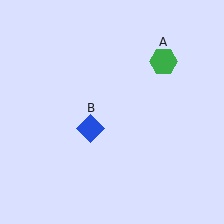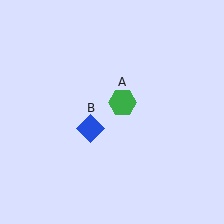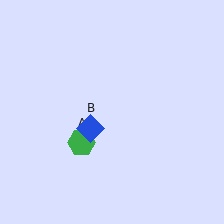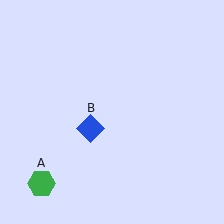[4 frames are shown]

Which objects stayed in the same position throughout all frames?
Blue diamond (object B) remained stationary.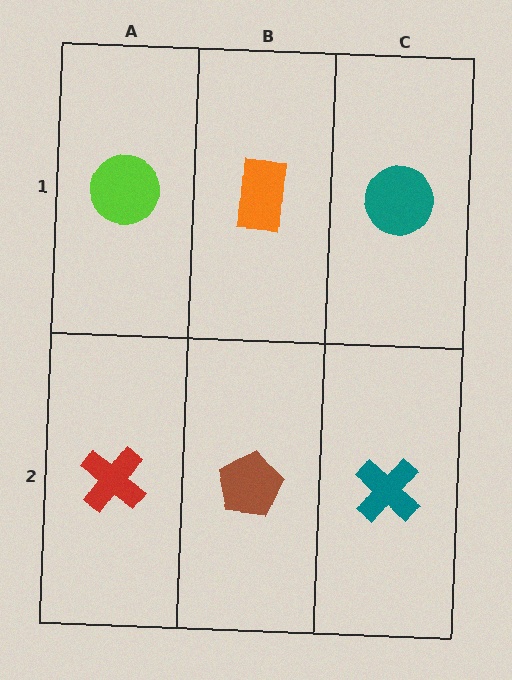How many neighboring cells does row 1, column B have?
3.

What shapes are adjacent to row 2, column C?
A teal circle (row 1, column C), a brown pentagon (row 2, column B).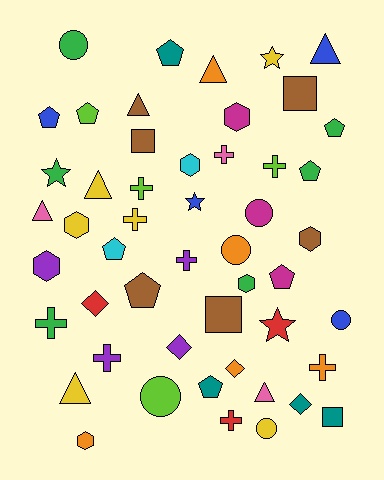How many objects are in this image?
There are 50 objects.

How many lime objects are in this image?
There are 4 lime objects.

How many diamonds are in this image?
There are 4 diamonds.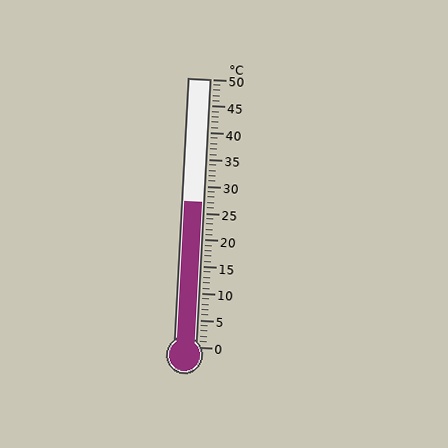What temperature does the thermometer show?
The thermometer shows approximately 27°C.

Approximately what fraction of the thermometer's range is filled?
The thermometer is filled to approximately 55% of its range.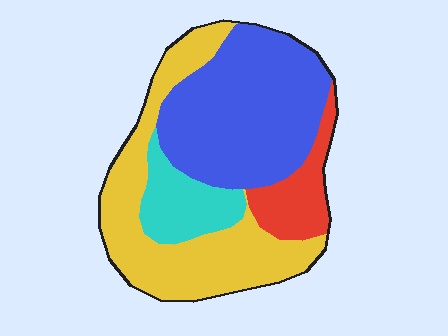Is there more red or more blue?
Blue.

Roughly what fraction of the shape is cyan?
Cyan covers around 10% of the shape.